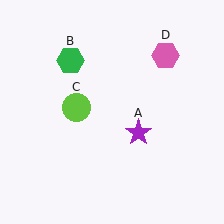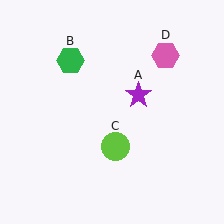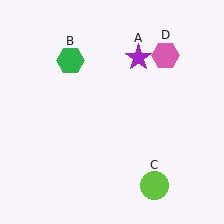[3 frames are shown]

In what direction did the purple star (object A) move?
The purple star (object A) moved up.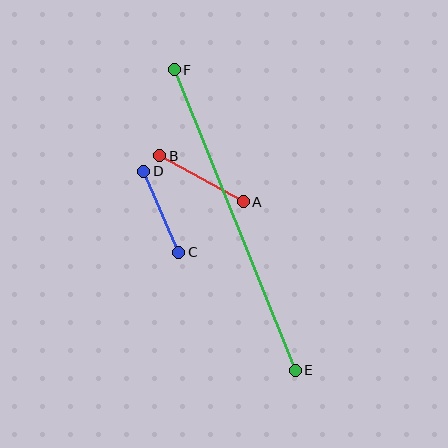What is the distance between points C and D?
The distance is approximately 88 pixels.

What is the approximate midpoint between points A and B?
The midpoint is at approximately (201, 179) pixels.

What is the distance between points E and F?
The distance is approximately 324 pixels.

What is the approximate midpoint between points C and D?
The midpoint is at approximately (161, 212) pixels.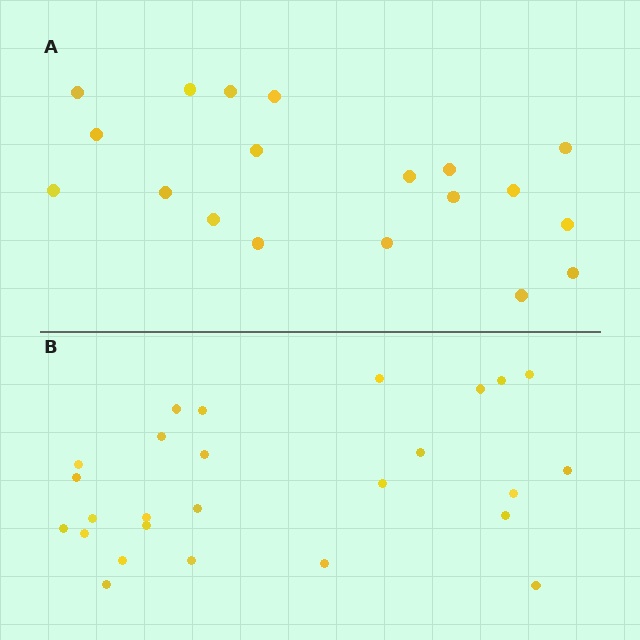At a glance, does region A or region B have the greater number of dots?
Region B (the bottom region) has more dots.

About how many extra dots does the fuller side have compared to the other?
Region B has roughly 8 or so more dots than region A.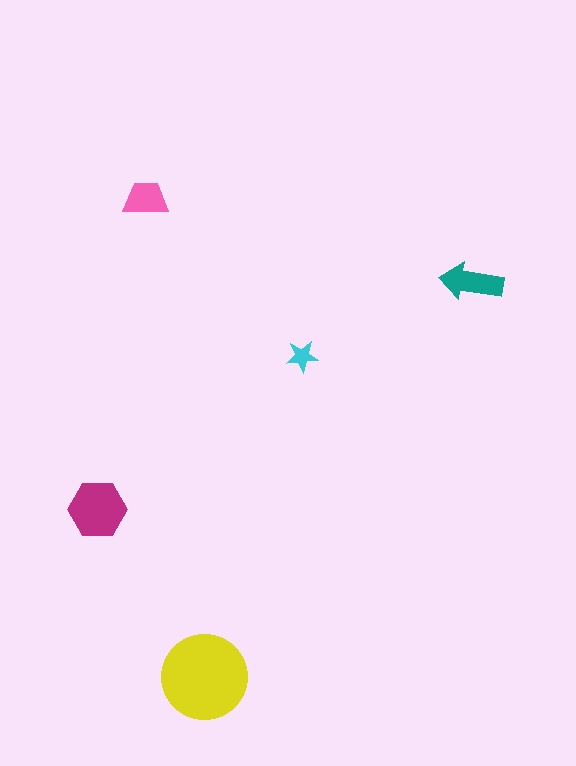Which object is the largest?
The yellow circle.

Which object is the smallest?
The cyan star.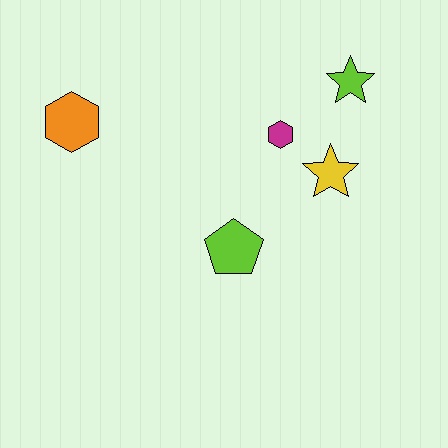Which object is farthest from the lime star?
The orange hexagon is farthest from the lime star.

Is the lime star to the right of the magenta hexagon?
Yes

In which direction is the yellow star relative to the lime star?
The yellow star is below the lime star.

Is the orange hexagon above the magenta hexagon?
Yes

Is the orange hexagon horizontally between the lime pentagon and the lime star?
No